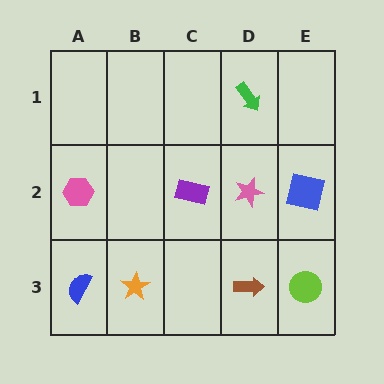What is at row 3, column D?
A brown arrow.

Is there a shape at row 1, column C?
No, that cell is empty.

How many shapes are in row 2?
4 shapes.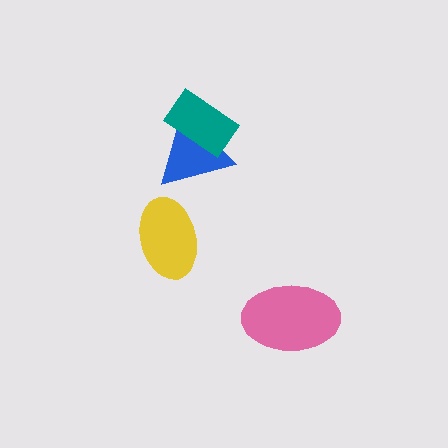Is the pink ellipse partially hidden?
No, no other shape covers it.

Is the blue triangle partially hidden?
Yes, it is partially covered by another shape.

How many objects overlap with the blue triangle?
1 object overlaps with the blue triangle.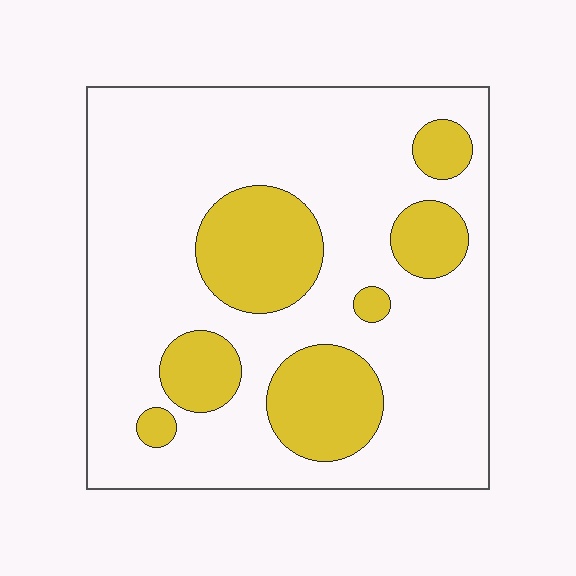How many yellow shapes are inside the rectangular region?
7.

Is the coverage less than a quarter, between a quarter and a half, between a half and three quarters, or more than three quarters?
Less than a quarter.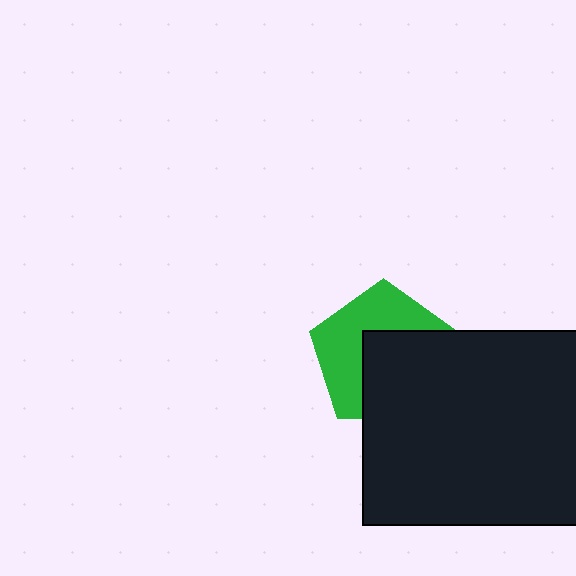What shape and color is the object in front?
The object in front is a black rectangle.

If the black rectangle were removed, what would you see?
You would see the complete green pentagon.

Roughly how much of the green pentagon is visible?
About half of it is visible (roughly 49%).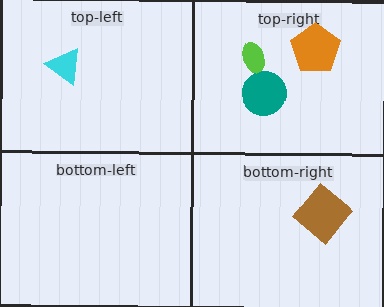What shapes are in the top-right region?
The teal circle, the lime ellipse, the orange pentagon.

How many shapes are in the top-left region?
1.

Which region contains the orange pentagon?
The top-right region.